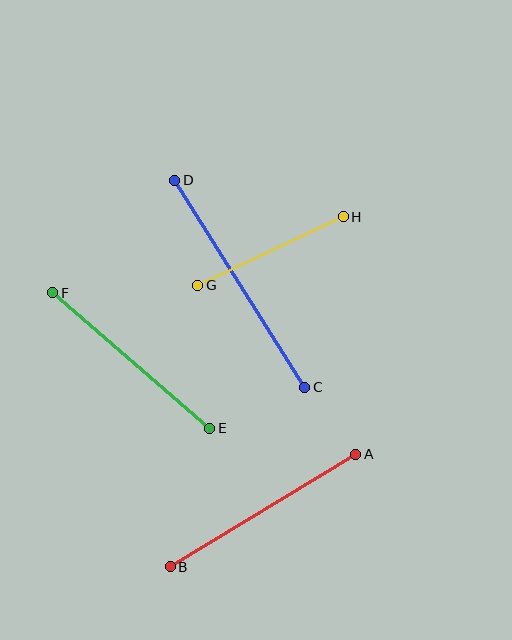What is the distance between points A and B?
The distance is approximately 217 pixels.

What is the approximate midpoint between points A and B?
The midpoint is at approximately (263, 511) pixels.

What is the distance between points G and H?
The distance is approximately 161 pixels.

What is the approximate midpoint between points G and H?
The midpoint is at approximately (271, 251) pixels.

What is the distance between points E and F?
The distance is approximately 208 pixels.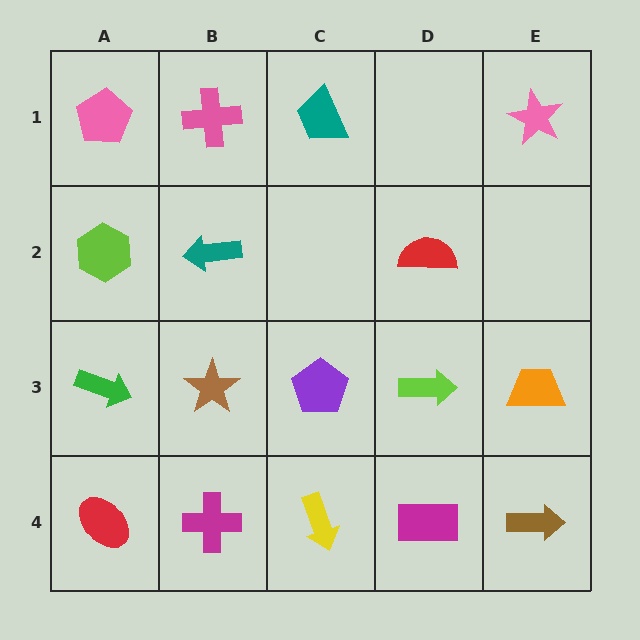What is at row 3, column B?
A brown star.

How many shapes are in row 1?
4 shapes.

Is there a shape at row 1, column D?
No, that cell is empty.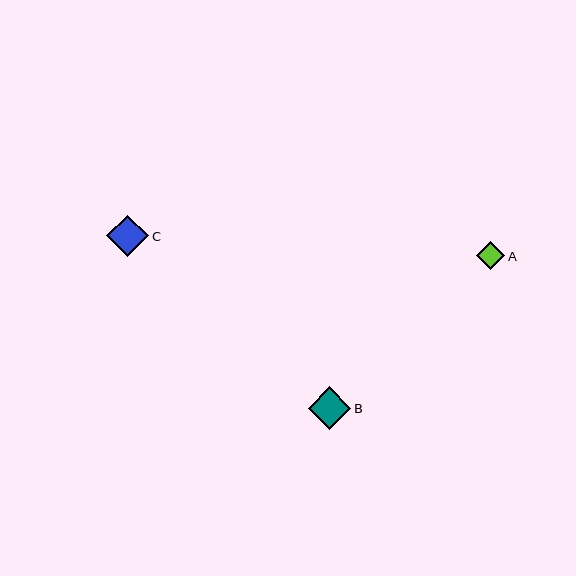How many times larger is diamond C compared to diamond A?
Diamond C is approximately 1.5 times the size of diamond A.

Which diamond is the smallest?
Diamond A is the smallest with a size of approximately 28 pixels.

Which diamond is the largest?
Diamond B is the largest with a size of approximately 42 pixels.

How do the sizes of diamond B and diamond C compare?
Diamond B and diamond C are approximately the same size.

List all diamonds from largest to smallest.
From largest to smallest: B, C, A.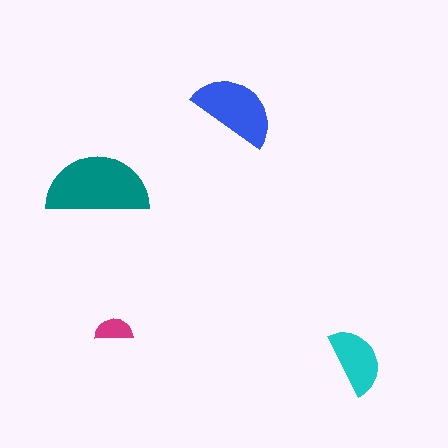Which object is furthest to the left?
The teal semicircle is leftmost.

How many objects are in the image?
There are 4 objects in the image.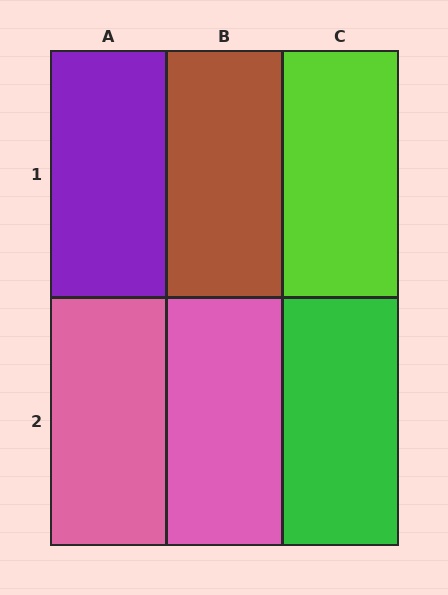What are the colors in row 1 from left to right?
Purple, brown, lime.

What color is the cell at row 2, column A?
Pink.